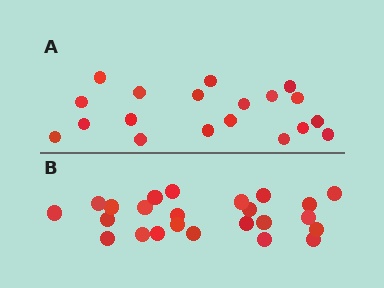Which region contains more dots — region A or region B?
Region B (the bottom region) has more dots.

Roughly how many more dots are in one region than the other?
Region B has about 5 more dots than region A.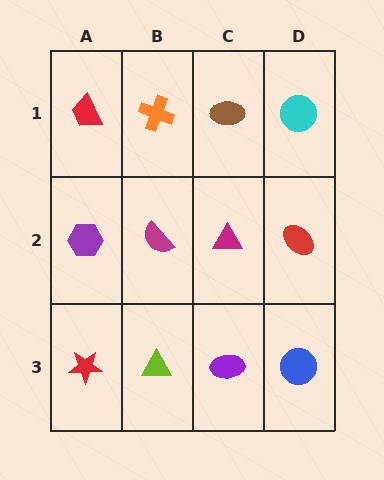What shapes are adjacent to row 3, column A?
A purple hexagon (row 2, column A), a lime triangle (row 3, column B).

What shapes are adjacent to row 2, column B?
An orange cross (row 1, column B), a lime triangle (row 3, column B), a purple hexagon (row 2, column A), a magenta triangle (row 2, column C).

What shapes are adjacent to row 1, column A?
A purple hexagon (row 2, column A), an orange cross (row 1, column B).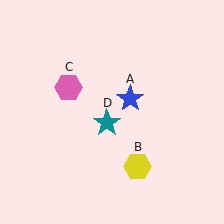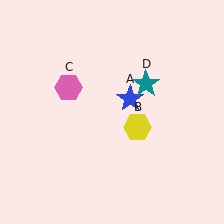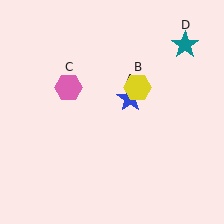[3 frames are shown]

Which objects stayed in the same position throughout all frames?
Blue star (object A) and pink hexagon (object C) remained stationary.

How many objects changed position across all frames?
2 objects changed position: yellow hexagon (object B), teal star (object D).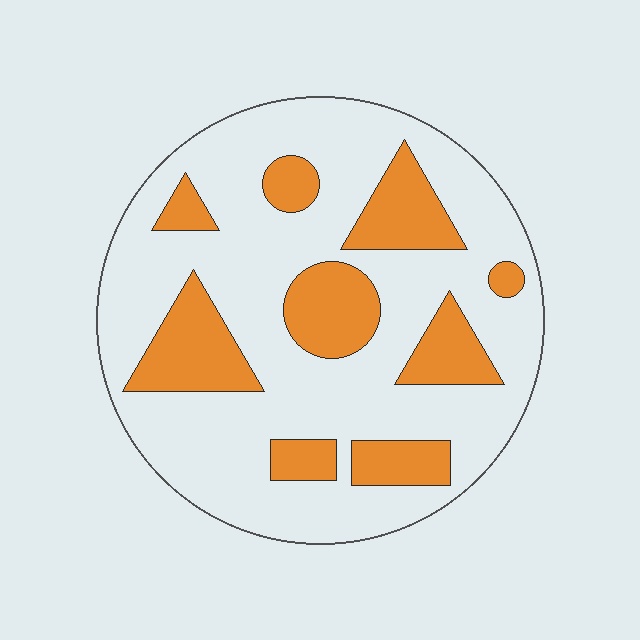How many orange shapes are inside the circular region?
9.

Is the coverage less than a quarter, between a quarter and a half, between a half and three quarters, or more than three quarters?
Between a quarter and a half.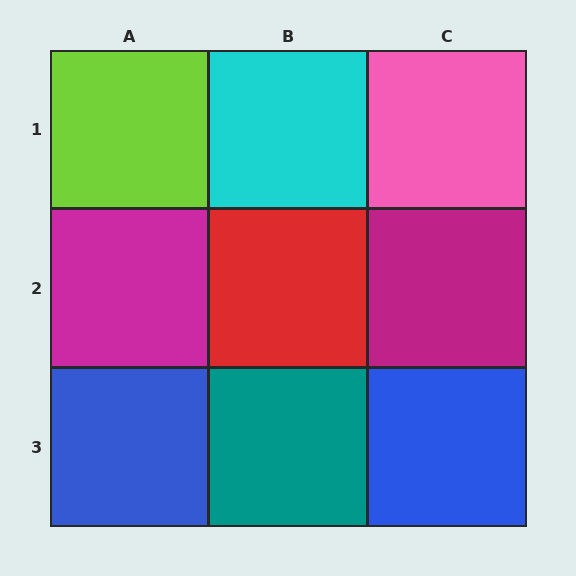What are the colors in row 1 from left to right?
Lime, cyan, pink.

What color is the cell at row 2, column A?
Magenta.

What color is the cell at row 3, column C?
Blue.